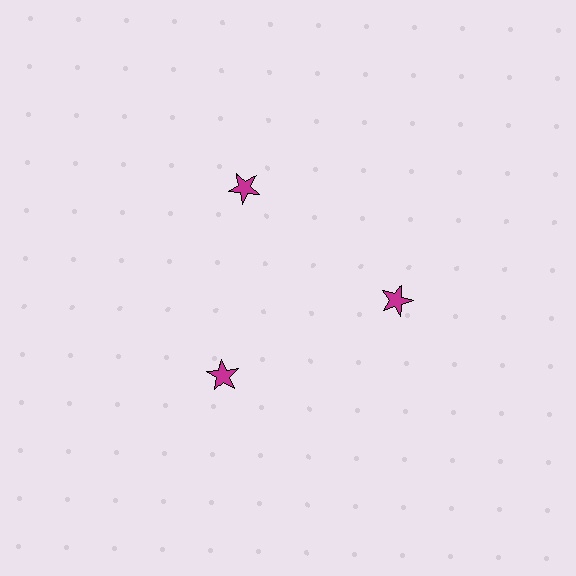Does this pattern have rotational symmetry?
Yes, this pattern has 3-fold rotational symmetry. It looks the same after rotating 120 degrees around the center.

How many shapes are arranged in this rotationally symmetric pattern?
There are 3 shapes, arranged in 3 groups of 1.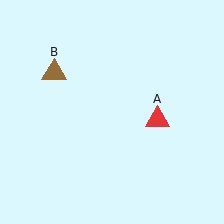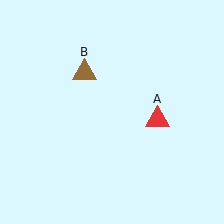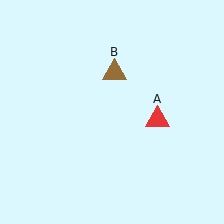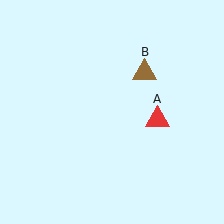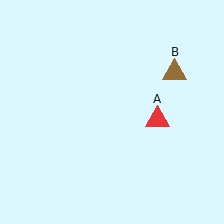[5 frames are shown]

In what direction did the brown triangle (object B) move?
The brown triangle (object B) moved right.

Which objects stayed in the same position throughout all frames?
Red triangle (object A) remained stationary.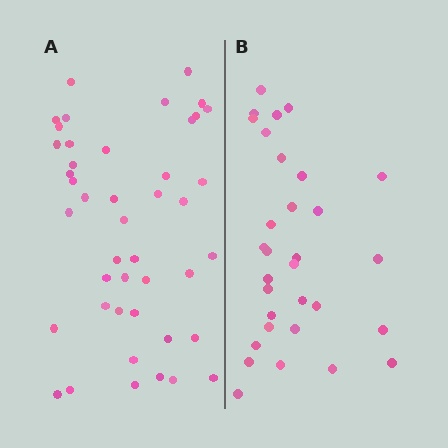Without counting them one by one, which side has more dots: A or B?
Region A (the left region) has more dots.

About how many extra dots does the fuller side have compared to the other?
Region A has approximately 15 more dots than region B.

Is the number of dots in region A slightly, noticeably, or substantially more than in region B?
Region A has noticeably more, but not dramatically so. The ratio is roughly 1.4 to 1.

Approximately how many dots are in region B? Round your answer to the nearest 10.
About 30 dots. (The exact count is 31, which rounds to 30.)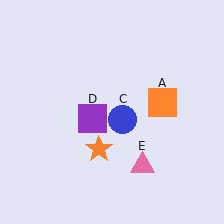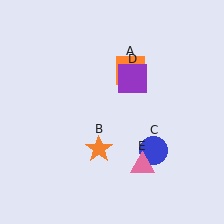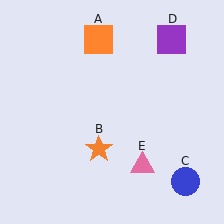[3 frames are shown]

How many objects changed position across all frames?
3 objects changed position: orange square (object A), blue circle (object C), purple square (object D).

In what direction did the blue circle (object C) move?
The blue circle (object C) moved down and to the right.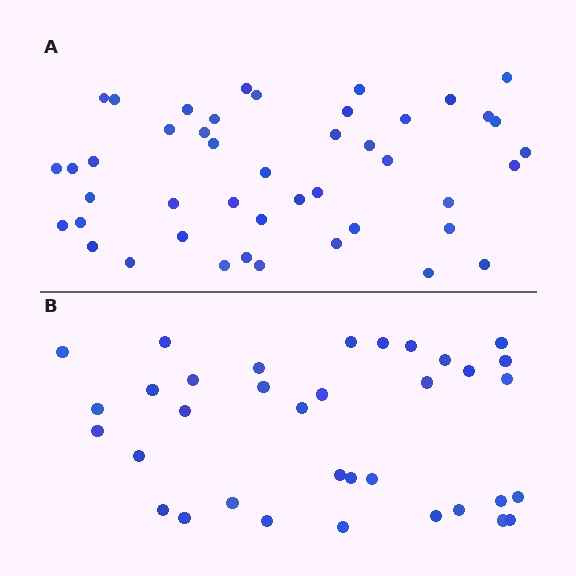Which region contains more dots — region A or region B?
Region A (the top region) has more dots.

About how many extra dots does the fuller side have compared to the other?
Region A has roughly 10 or so more dots than region B.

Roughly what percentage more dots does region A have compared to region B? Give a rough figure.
About 30% more.